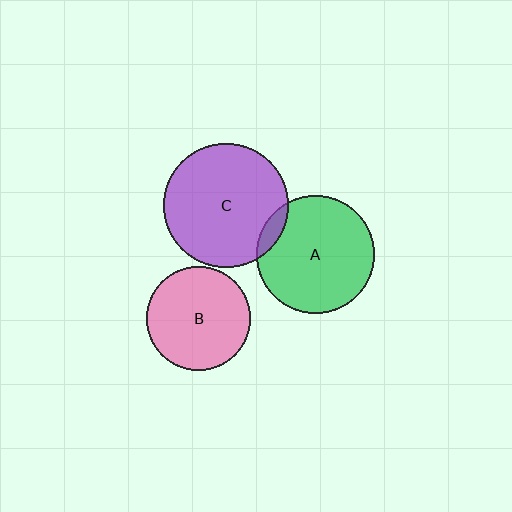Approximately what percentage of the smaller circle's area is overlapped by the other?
Approximately 10%.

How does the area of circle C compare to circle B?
Approximately 1.4 times.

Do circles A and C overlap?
Yes.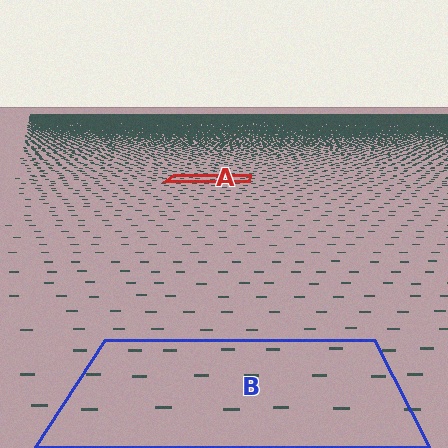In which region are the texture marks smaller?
The texture marks are smaller in region A, because it is farther away.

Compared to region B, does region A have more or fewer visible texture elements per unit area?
Region A has more texture elements per unit area — they are packed more densely because it is farther away.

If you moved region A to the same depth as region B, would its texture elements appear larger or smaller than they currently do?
They would appear larger. At a closer depth, the same texture elements are projected at a bigger on-screen size.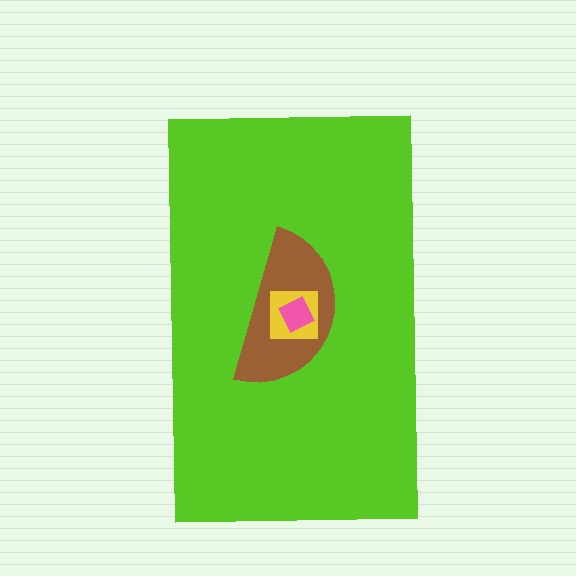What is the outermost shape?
The lime rectangle.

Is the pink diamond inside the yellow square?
Yes.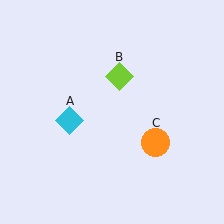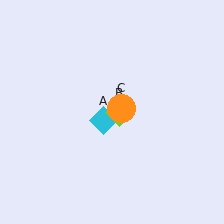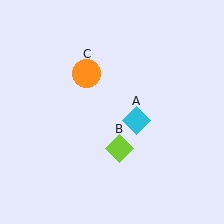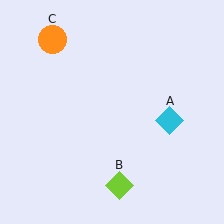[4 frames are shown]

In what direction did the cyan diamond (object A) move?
The cyan diamond (object A) moved right.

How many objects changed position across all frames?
3 objects changed position: cyan diamond (object A), lime diamond (object B), orange circle (object C).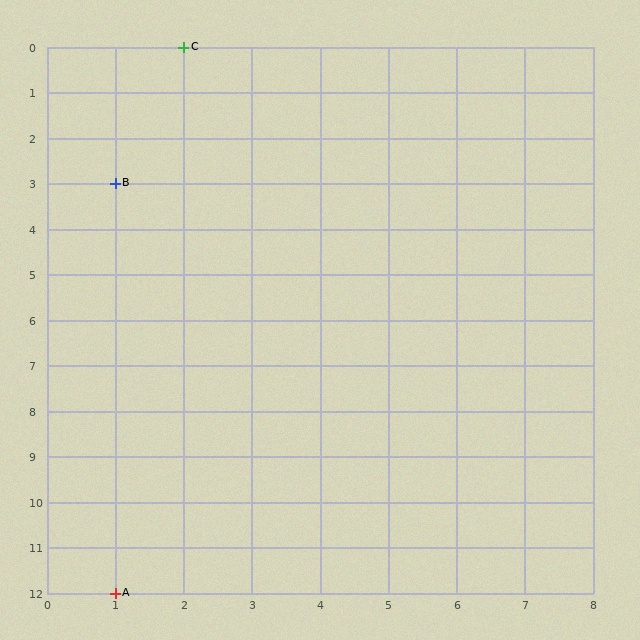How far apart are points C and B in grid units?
Points C and B are 1 column and 3 rows apart (about 3.2 grid units diagonally).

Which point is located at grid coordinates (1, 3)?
Point B is at (1, 3).